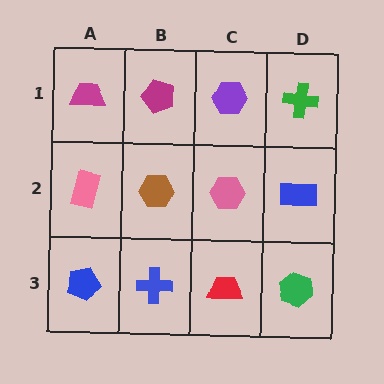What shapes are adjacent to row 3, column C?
A pink hexagon (row 2, column C), a blue cross (row 3, column B), a green hexagon (row 3, column D).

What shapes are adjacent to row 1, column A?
A pink rectangle (row 2, column A), a magenta pentagon (row 1, column B).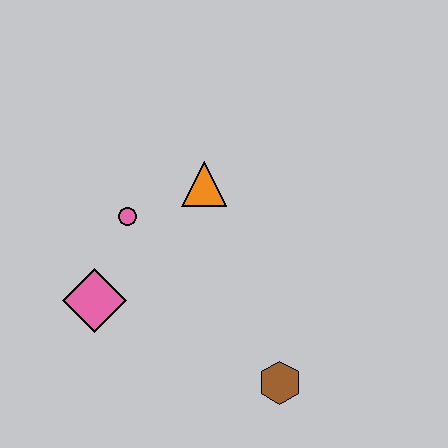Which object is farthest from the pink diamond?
The brown hexagon is farthest from the pink diamond.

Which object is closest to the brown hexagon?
The pink diamond is closest to the brown hexagon.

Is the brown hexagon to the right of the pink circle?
Yes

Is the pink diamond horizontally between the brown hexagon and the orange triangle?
No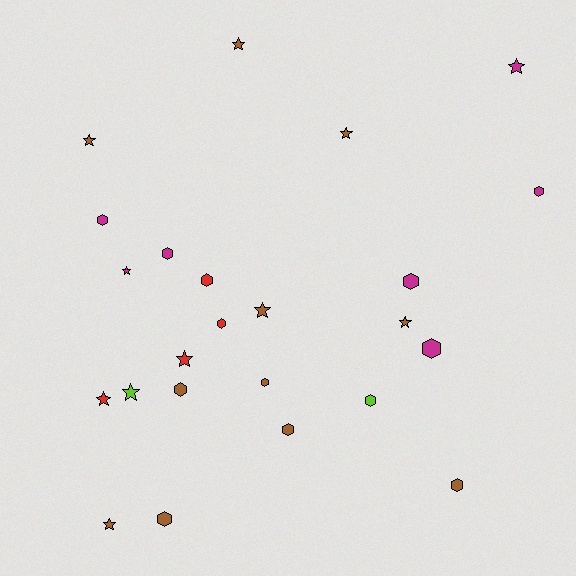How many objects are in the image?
There are 24 objects.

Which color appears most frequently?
Brown, with 11 objects.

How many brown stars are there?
There are 6 brown stars.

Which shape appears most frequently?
Hexagon, with 13 objects.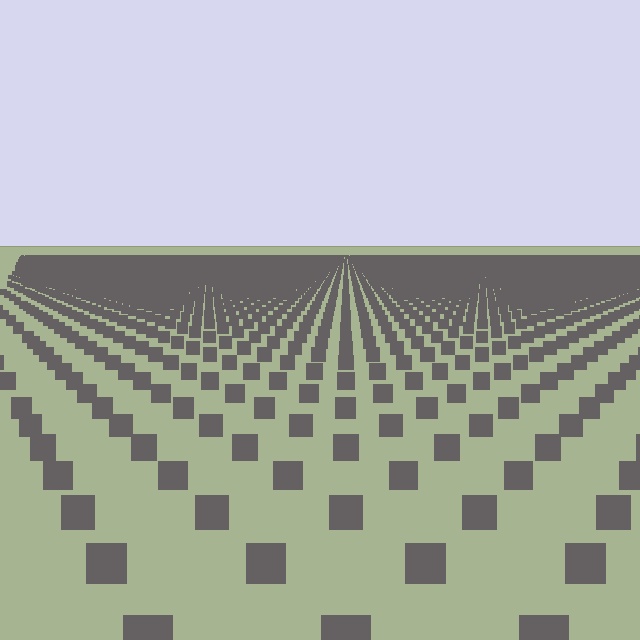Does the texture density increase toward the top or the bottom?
Density increases toward the top.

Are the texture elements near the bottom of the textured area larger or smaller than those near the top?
Larger. Near the bottom, elements are closer to the viewer and appear at a bigger on-screen size.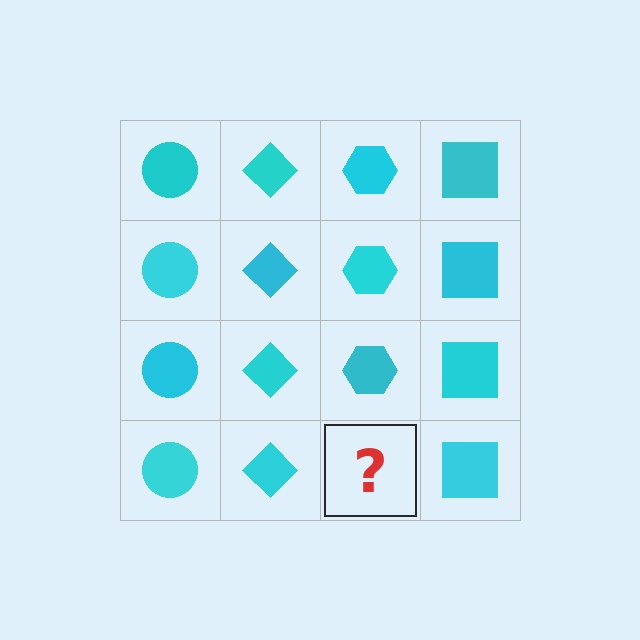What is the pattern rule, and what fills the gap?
The rule is that each column has a consistent shape. The gap should be filled with a cyan hexagon.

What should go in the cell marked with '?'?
The missing cell should contain a cyan hexagon.